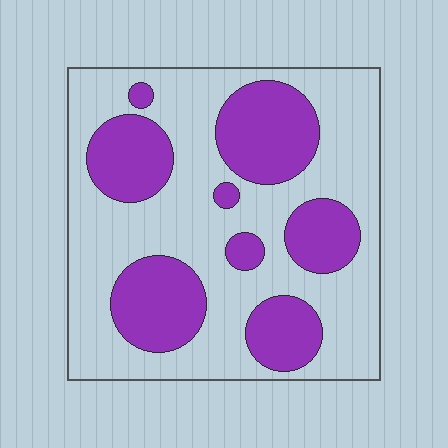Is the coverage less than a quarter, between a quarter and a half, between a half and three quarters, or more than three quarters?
Between a quarter and a half.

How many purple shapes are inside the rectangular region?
8.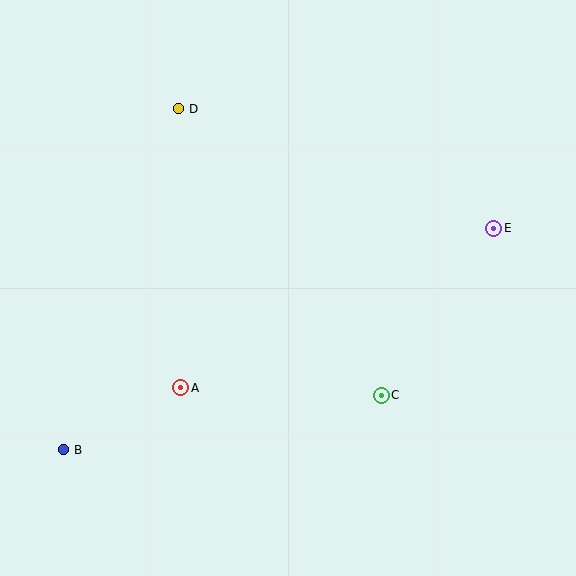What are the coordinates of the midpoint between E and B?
The midpoint between E and B is at (279, 339).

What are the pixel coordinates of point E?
Point E is at (494, 228).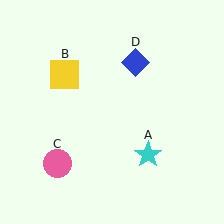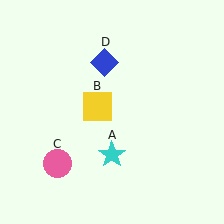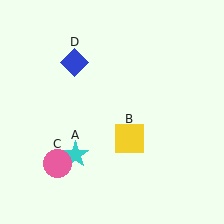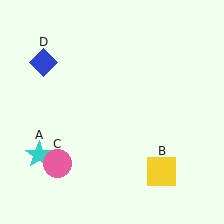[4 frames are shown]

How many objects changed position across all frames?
3 objects changed position: cyan star (object A), yellow square (object B), blue diamond (object D).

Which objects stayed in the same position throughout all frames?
Pink circle (object C) remained stationary.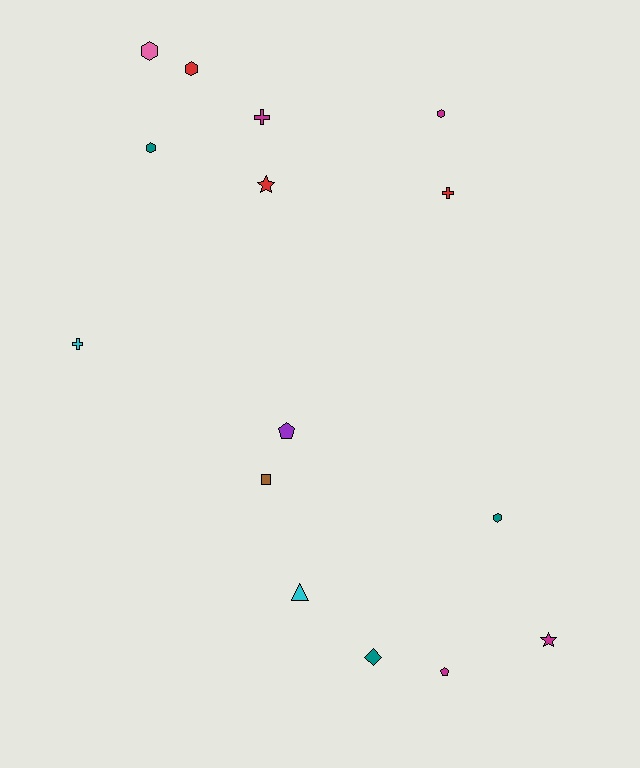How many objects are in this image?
There are 15 objects.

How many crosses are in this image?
There are 3 crosses.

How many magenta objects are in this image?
There are 4 magenta objects.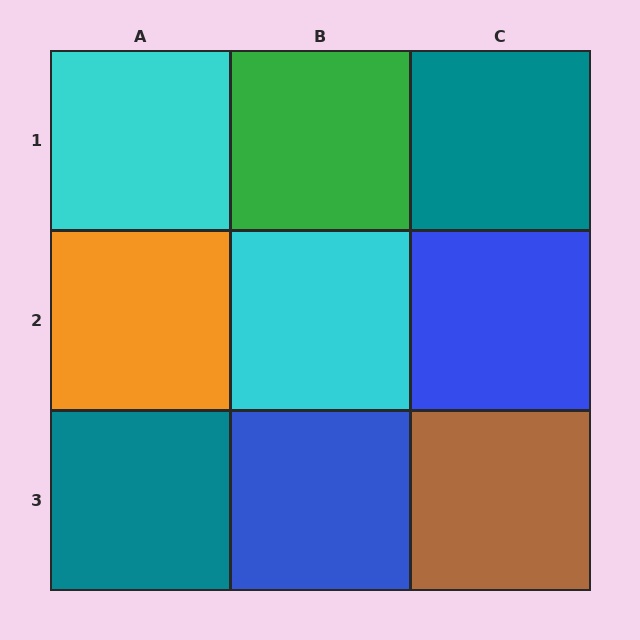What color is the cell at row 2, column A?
Orange.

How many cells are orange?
1 cell is orange.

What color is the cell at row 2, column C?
Blue.